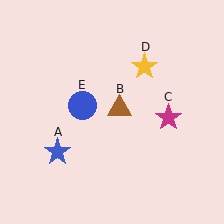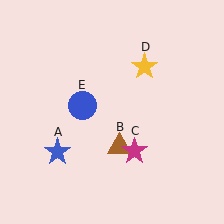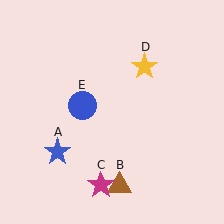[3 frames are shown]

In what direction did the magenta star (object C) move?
The magenta star (object C) moved down and to the left.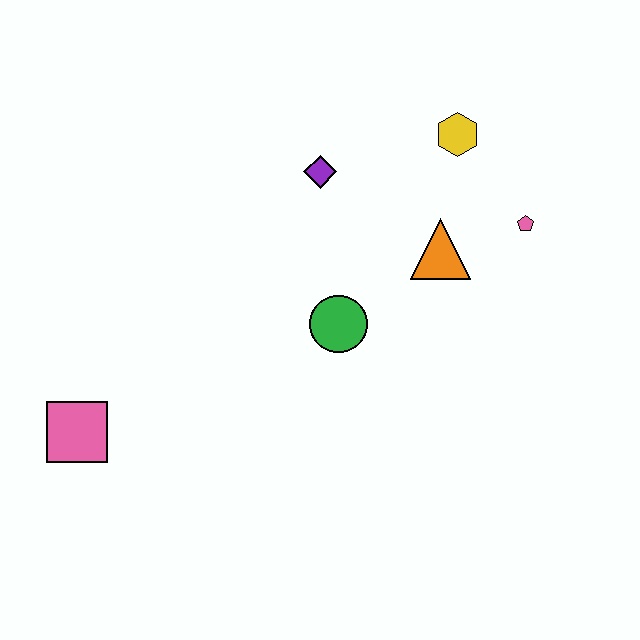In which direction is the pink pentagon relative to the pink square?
The pink pentagon is to the right of the pink square.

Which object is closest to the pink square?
The green circle is closest to the pink square.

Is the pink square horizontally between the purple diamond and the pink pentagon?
No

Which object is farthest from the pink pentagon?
The pink square is farthest from the pink pentagon.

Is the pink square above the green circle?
No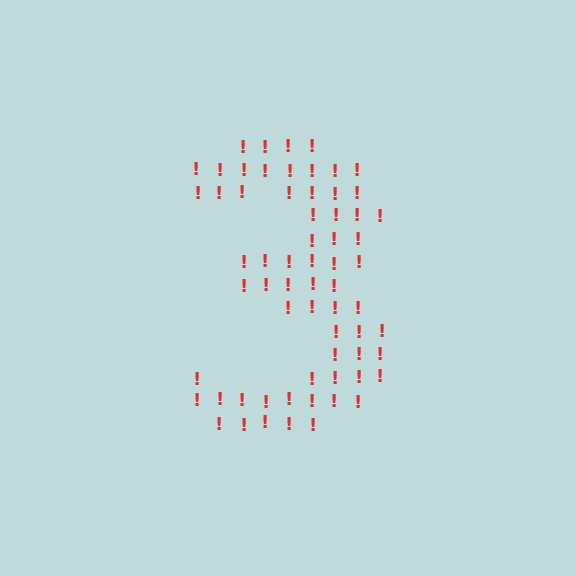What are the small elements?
The small elements are exclamation marks.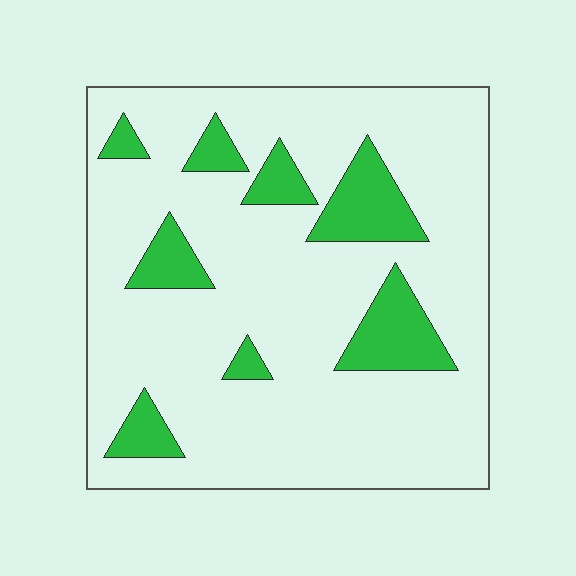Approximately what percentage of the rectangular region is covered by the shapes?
Approximately 15%.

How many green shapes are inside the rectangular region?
8.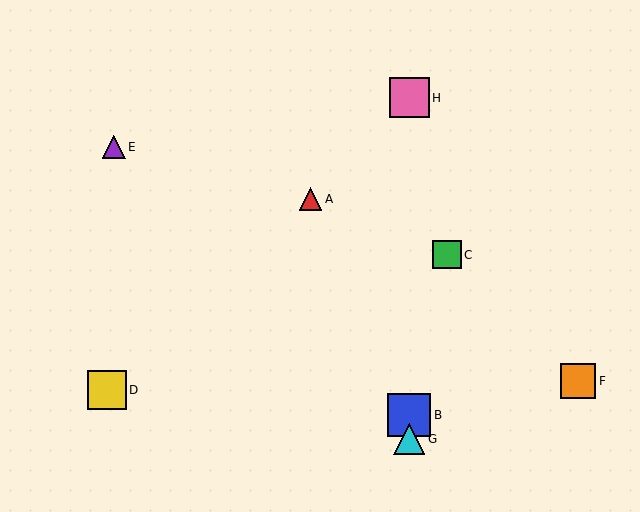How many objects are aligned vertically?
3 objects (B, G, H) are aligned vertically.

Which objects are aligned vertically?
Objects B, G, H are aligned vertically.